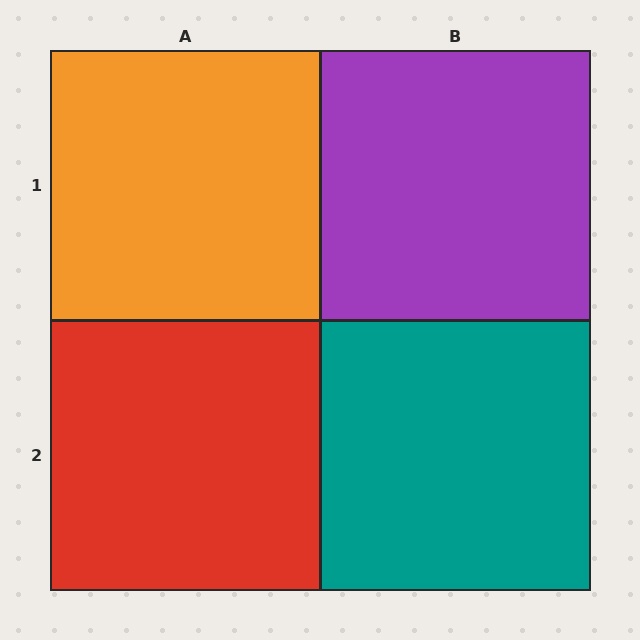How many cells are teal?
1 cell is teal.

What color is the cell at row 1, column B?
Purple.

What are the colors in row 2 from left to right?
Red, teal.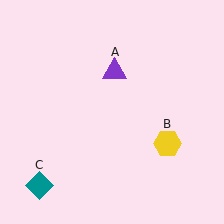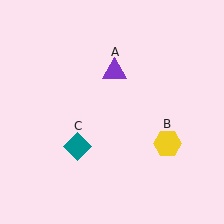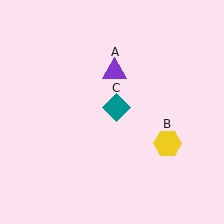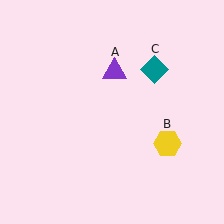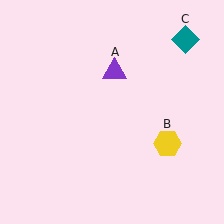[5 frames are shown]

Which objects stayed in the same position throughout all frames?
Purple triangle (object A) and yellow hexagon (object B) remained stationary.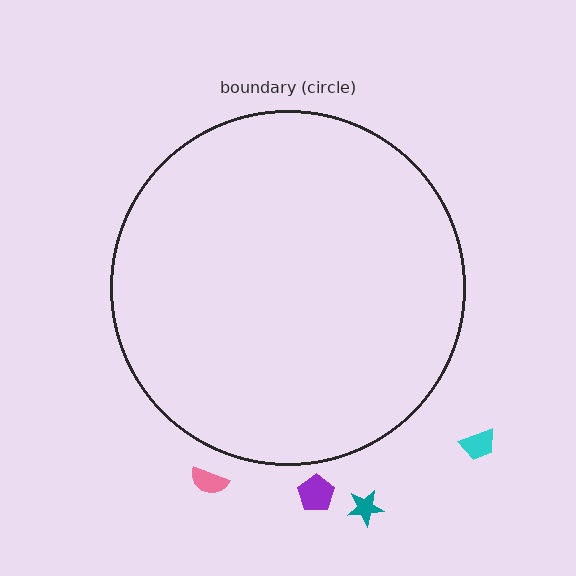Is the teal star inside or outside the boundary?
Outside.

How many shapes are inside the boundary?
0 inside, 4 outside.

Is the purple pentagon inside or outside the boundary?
Outside.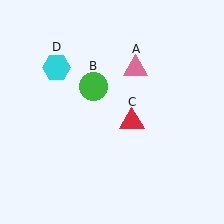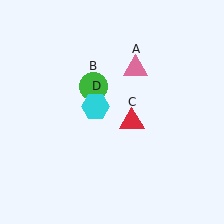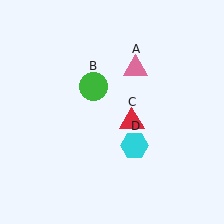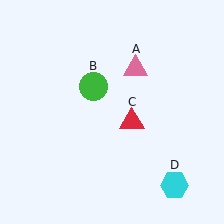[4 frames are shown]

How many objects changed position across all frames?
1 object changed position: cyan hexagon (object D).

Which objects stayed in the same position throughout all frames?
Pink triangle (object A) and green circle (object B) and red triangle (object C) remained stationary.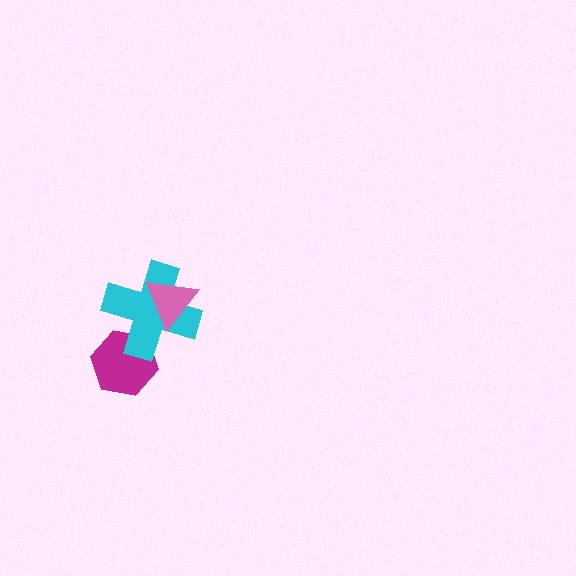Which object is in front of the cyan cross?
The pink triangle is in front of the cyan cross.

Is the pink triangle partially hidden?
No, no other shape covers it.